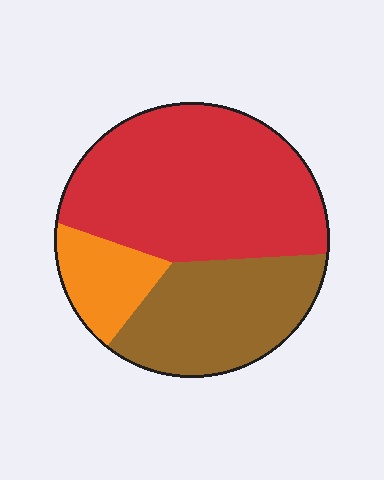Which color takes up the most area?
Red, at roughly 55%.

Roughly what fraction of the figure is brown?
Brown covers 31% of the figure.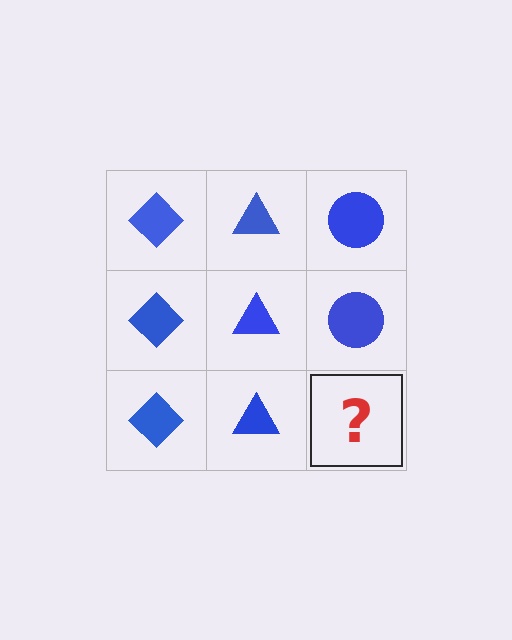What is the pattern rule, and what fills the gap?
The rule is that each column has a consistent shape. The gap should be filled with a blue circle.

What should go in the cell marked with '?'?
The missing cell should contain a blue circle.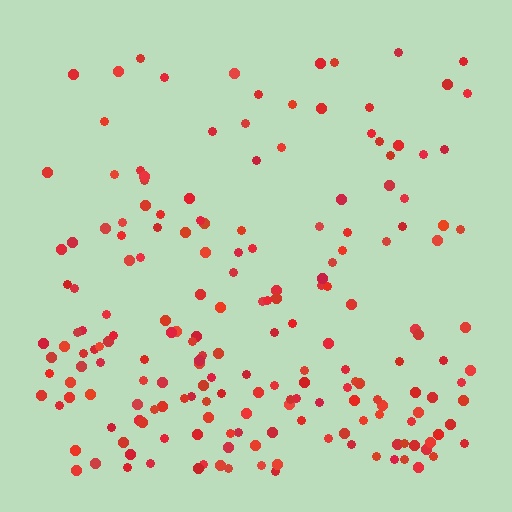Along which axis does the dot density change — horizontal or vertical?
Vertical.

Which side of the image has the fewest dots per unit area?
The top.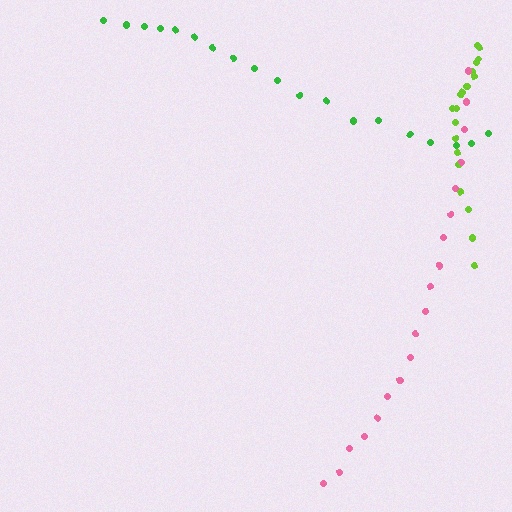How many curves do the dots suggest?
There are 3 distinct paths.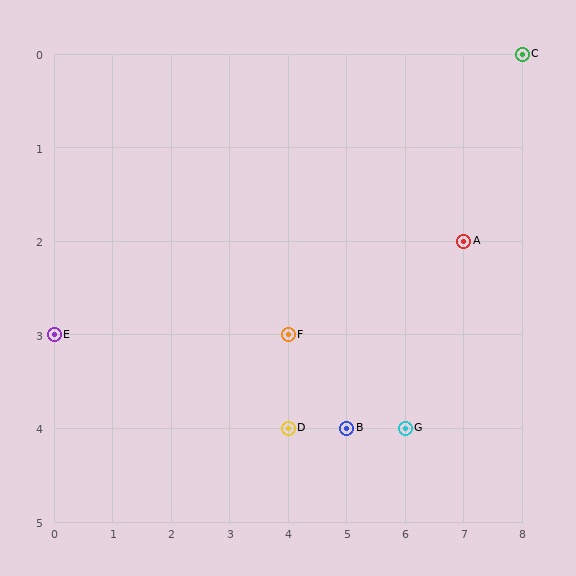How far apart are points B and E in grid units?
Points B and E are 5 columns and 1 row apart (about 5.1 grid units diagonally).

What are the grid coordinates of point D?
Point D is at grid coordinates (4, 4).